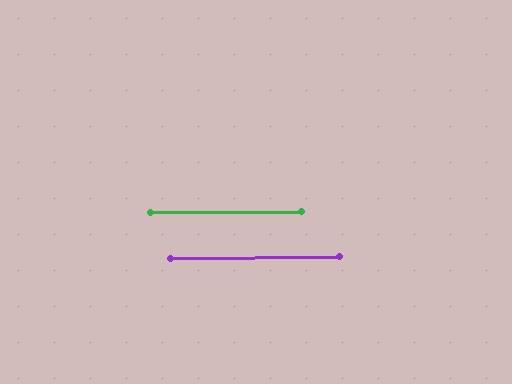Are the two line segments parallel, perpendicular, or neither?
Parallel — their directions differ by only 0.1°.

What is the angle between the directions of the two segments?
Approximately 0 degrees.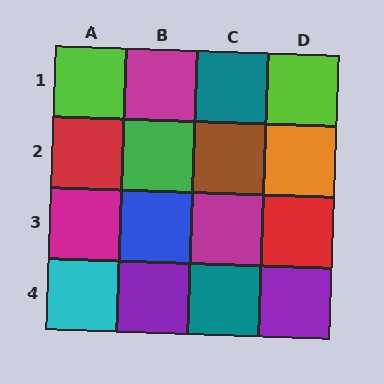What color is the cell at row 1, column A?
Lime.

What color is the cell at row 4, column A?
Cyan.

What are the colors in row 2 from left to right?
Red, green, brown, orange.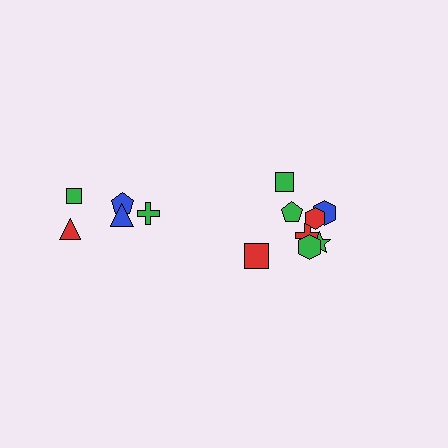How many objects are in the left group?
There are 5 objects.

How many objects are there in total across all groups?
There are 13 objects.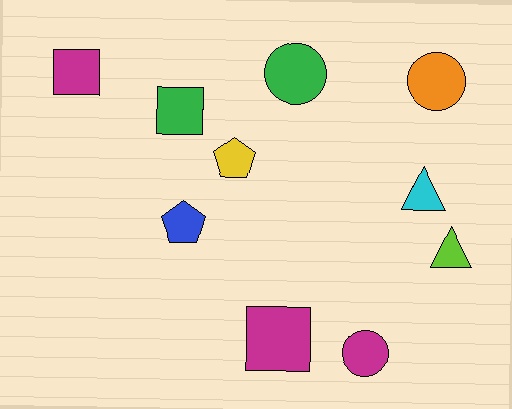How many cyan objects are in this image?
There is 1 cyan object.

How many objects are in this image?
There are 10 objects.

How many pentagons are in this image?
There are 2 pentagons.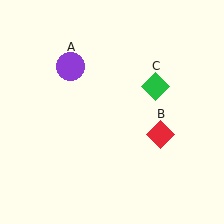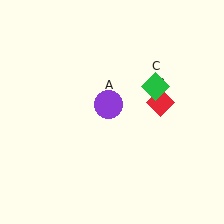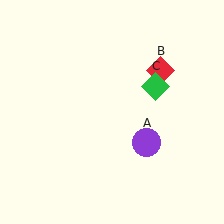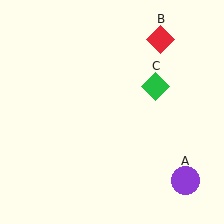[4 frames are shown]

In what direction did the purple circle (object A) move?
The purple circle (object A) moved down and to the right.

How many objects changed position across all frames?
2 objects changed position: purple circle (object A), red diamond (object B).